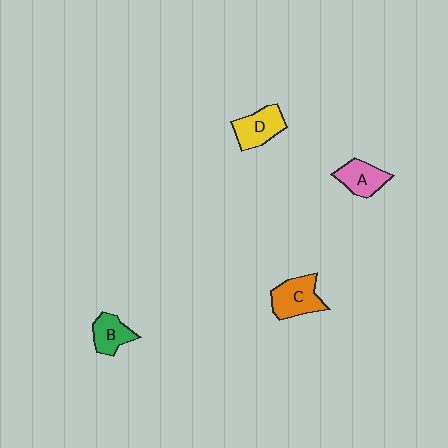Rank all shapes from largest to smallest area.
From largest to smallest: C (orange), D (yellow), A (pink), B (green).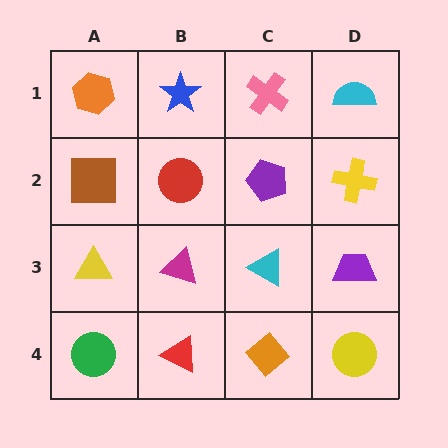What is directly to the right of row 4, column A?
A red triangle.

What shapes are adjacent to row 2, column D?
A cyan semicircle (row 1, column D), a purple trapezoid (row 3, column D), a purple pentagon (row 2, column C).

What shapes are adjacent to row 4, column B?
A magenta triangle (row 3, column B), a green circle (row 4, column A), an orange diamond (row 4, column C).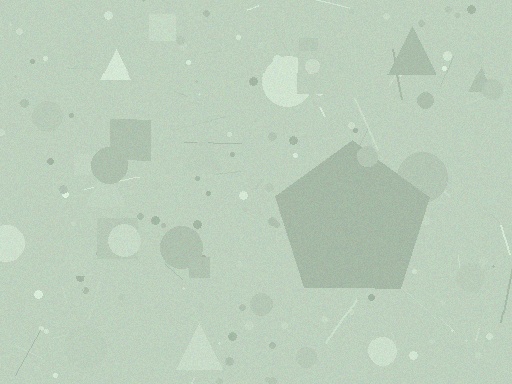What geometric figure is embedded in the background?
A pentagon is embedded in the background.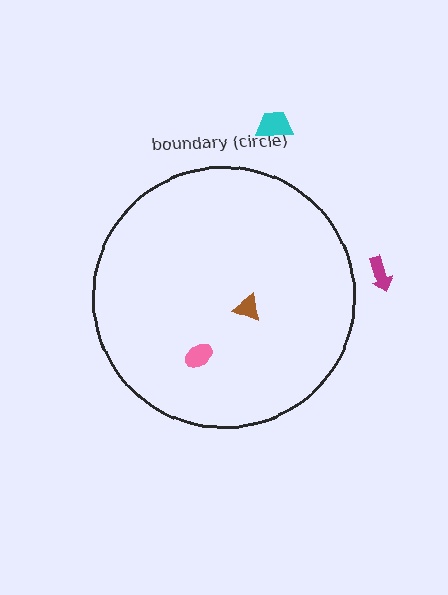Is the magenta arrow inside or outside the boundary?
Outside.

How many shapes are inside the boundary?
2 inside, 2 outside.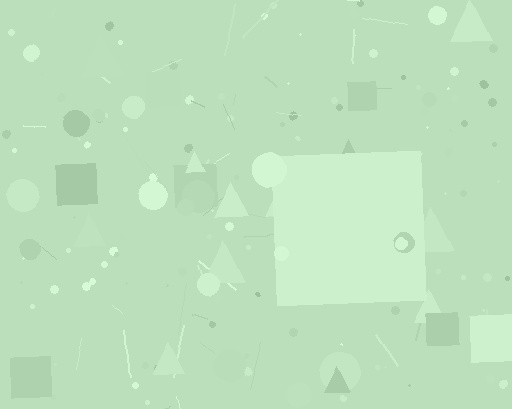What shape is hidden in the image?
A square is hidden in the image.